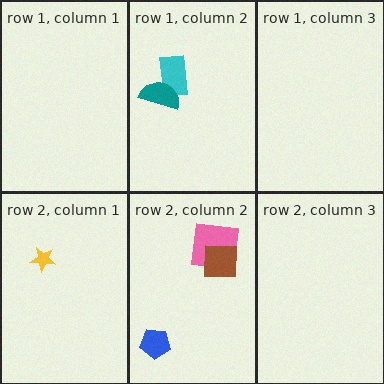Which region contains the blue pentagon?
The row 2, column 2 region.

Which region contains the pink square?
The row 2, column 2 region.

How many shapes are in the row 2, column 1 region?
1.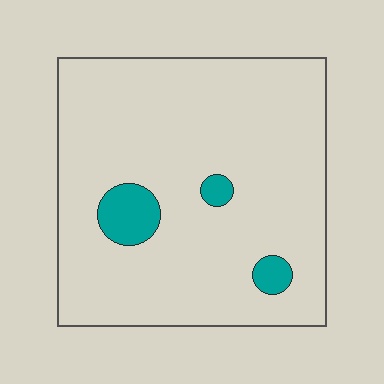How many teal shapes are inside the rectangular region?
3.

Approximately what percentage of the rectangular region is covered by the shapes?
Approximately 5%.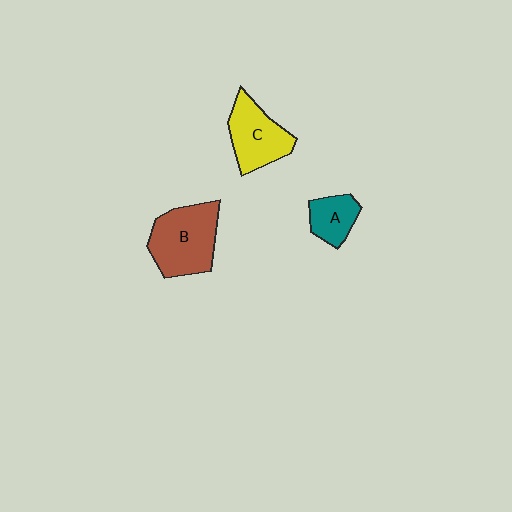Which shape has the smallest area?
Shape A (teal).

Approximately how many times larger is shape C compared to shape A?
Approximately 1.6 times.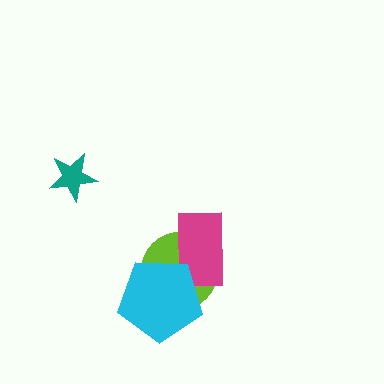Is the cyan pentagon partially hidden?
No, no other shape covers it.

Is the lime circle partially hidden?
Yes, it is partially covered by another shape.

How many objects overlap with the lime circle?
2 objects overlap with the lime circle.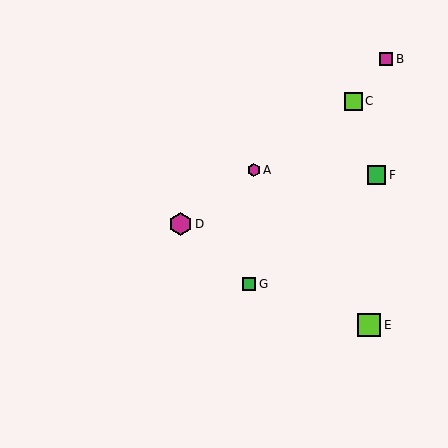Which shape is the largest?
The magenta hexagon (labeled D) is the largest.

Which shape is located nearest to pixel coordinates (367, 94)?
The lime square (labeled C) at (353, 101) is nearest to that location.